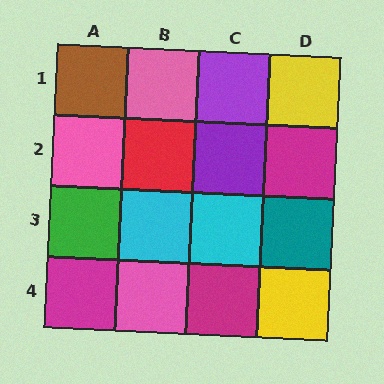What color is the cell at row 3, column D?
Teal.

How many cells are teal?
1 cell is teal.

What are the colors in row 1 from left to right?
Brown, pink, purple, yellow.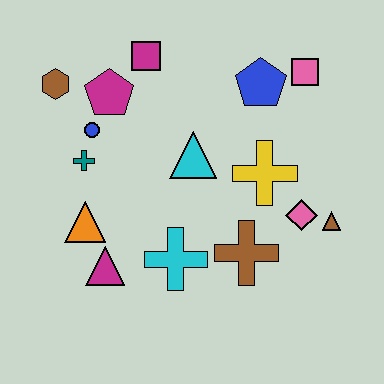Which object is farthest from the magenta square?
The brown triangle is farthest from the magenta square.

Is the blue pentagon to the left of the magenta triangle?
No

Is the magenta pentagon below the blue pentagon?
Yes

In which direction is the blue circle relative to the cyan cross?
The blue circle is above the cyan cross.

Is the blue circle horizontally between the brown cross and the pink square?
No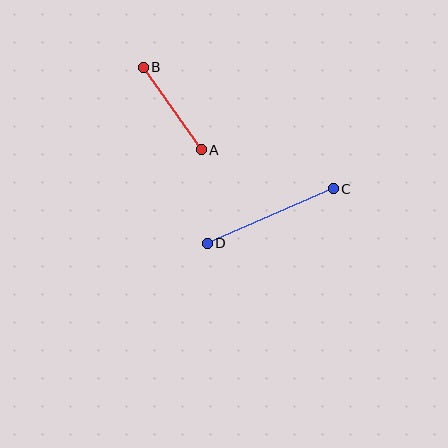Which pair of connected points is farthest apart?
Points C and D are farthest apart.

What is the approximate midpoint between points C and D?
The midpoint is at approximately (270, 216) pixels.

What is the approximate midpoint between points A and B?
The midpoint is at approximately (172, 108) pixels.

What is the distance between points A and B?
The distance is approximately 101 pixels.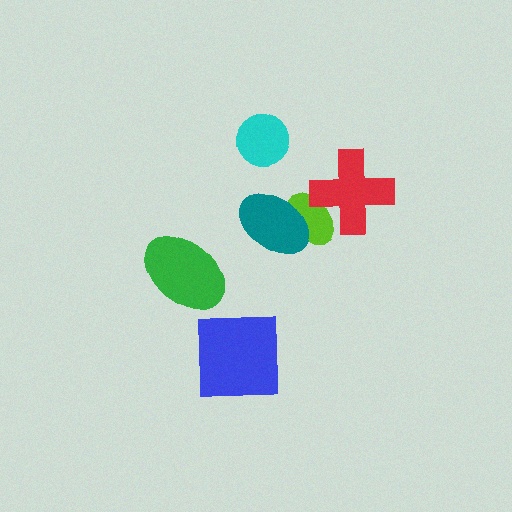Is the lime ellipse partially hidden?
Yes, it is partially covered by another shape.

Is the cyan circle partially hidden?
No, no other shape covers it.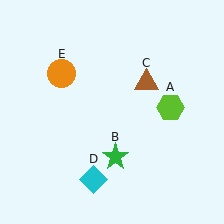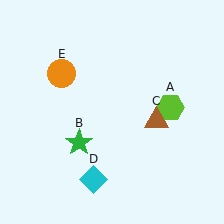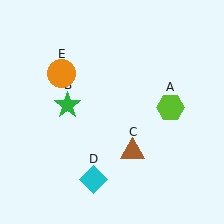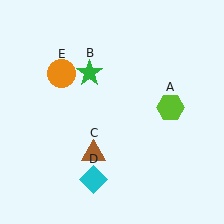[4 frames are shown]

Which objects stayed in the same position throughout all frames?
Lime hexagon (object A) and cyan diamond (object D) and orange circle (object E) remained stationary.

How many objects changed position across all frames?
2 objects changed position: green star (object B), brown triangle (object C).